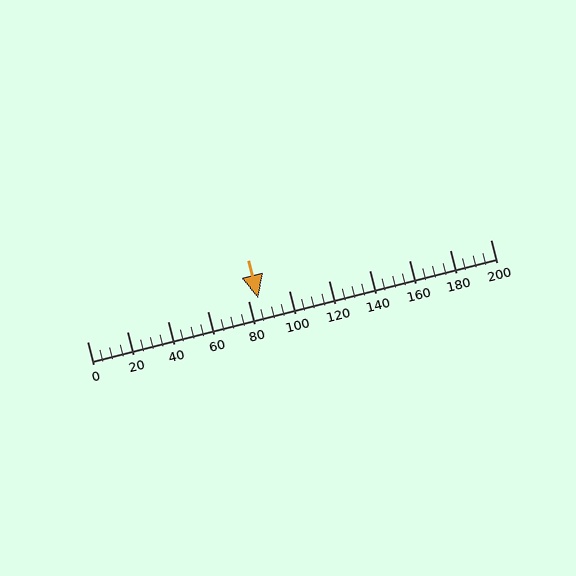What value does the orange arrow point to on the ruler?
The orange arrow points to approximately 85.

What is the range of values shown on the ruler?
The ruler shows values from 0 to 200.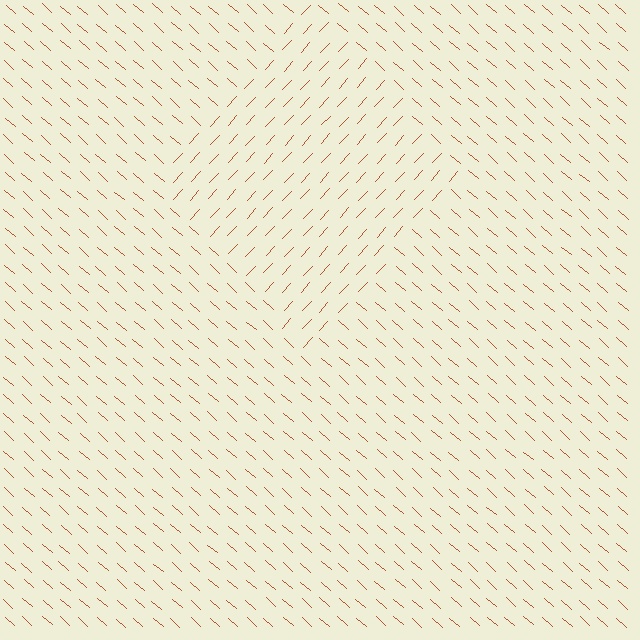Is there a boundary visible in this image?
Yes, there is a texture boundary formed by a change in line orientation.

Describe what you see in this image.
The image is filled with small brown line segments. A diamond region in the image has lines oriented differently from the surrounding lines, creating a visible texture boundary.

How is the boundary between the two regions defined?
The boundary is defined purely by a change in line orientation (approximately 89 degrees difference). All lines are the same color and thickness.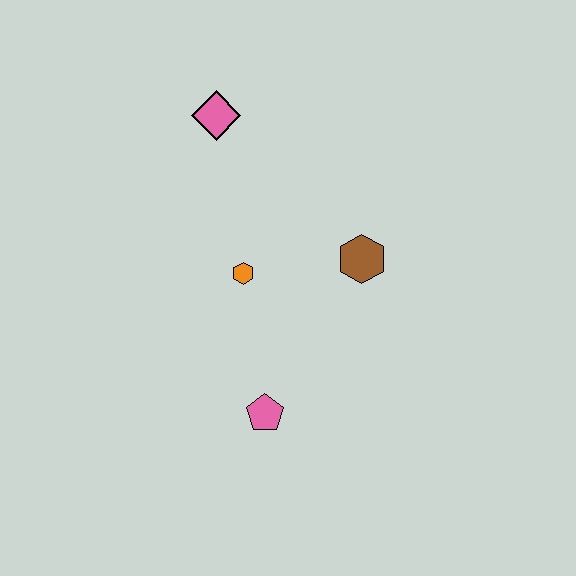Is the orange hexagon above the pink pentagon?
Yes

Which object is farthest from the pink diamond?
The pink pentagon is farthest from the pink diamond.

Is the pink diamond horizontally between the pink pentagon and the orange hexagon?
No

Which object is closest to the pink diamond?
The orange hexagon is closest to the pink diamond.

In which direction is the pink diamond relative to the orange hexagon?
The pink diamond is above the orange hexagon.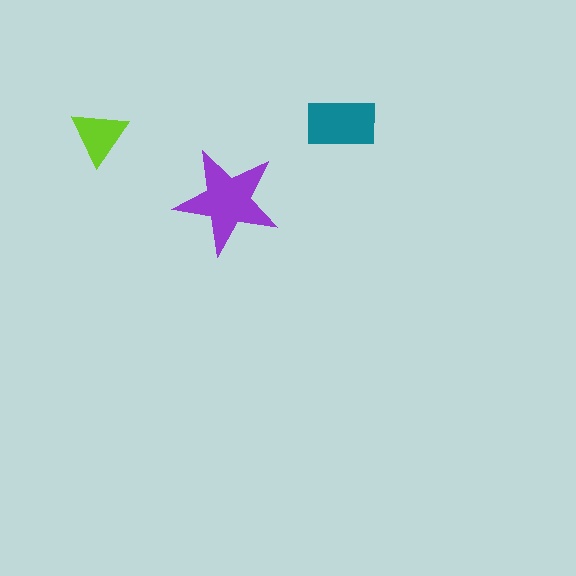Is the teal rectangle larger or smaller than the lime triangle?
Larger.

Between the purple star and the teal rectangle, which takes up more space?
The purple star.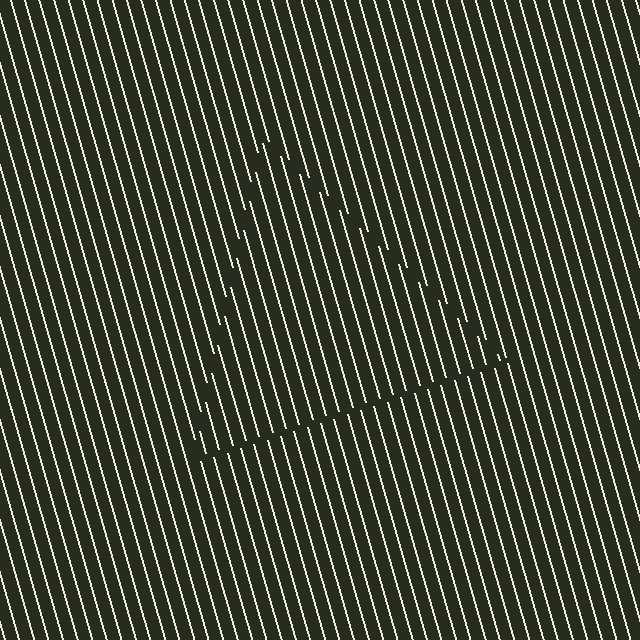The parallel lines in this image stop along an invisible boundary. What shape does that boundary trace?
An illusory triangle. The interior of the shape contains the same grating, shifted by half a period — the contour is defined by the phase discontinuity where line-ends from the inner and outer gratings abut.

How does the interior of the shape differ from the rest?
The interior of the shape contains the same grating, shifted by half a period — the contour is defined by the phase discontinuity where line-ends from the inner and outer gratings abut.